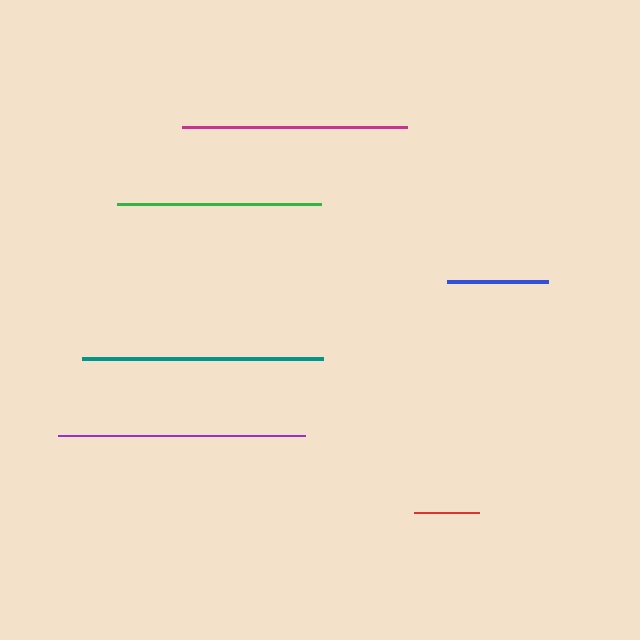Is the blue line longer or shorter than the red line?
The blue line is longer than the red line.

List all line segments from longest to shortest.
From longest to shortest: purple, teal, magenta, green, blue, red.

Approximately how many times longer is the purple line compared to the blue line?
The purple line is approximately 2.4 times the length of the blue line.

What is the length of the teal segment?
The teal segment is approximately 241 pixels long.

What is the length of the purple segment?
The purple segment is approximately 247 pixels long.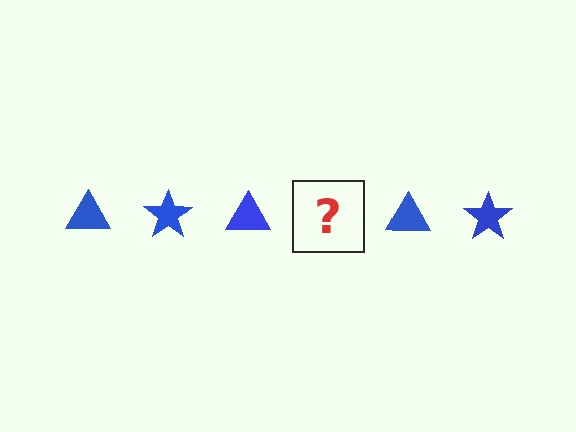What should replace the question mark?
The question mark should be replaced with a blue star.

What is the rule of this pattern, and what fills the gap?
The rule is that the pattern cycles through triangle, star shapes in blue. The gap should be filled with a blue star.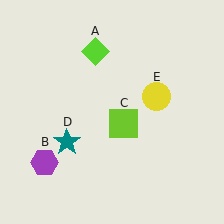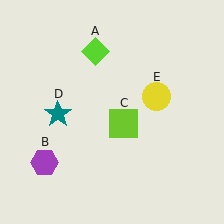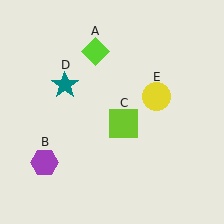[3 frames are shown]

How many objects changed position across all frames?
1 object changed position: teal star (object D).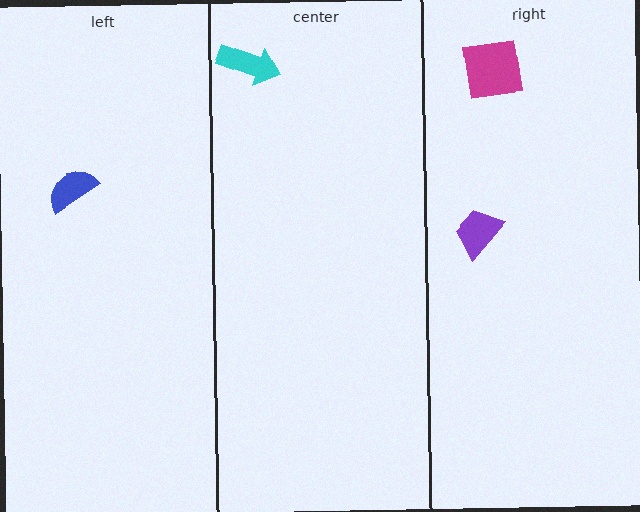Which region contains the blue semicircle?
The left region.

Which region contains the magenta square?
The right region.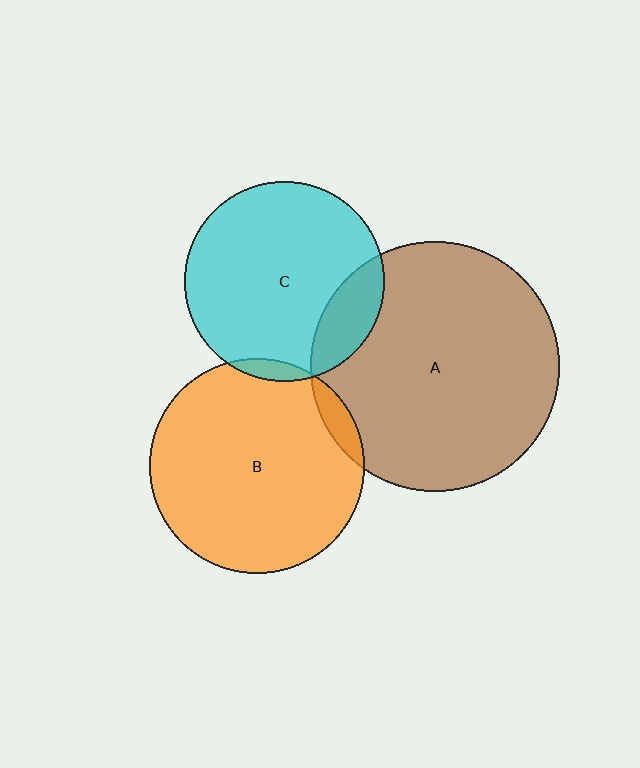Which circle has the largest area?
Circle A (brown).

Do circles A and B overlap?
Yes.